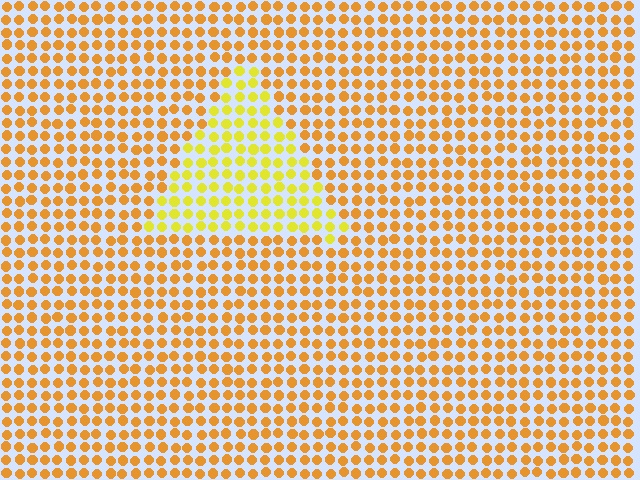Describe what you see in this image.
The image is filled with small orange elements in a uniform arrangement. A triangle-shaped region is visible where the elements are tinted to a slightly different hue, forming a subtle color boundary.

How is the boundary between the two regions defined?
The boundary is defined purely by a slight shift in hue (about 29 degrees). Spacing, size, and orientation are identical on both sides.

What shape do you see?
I see a triangle.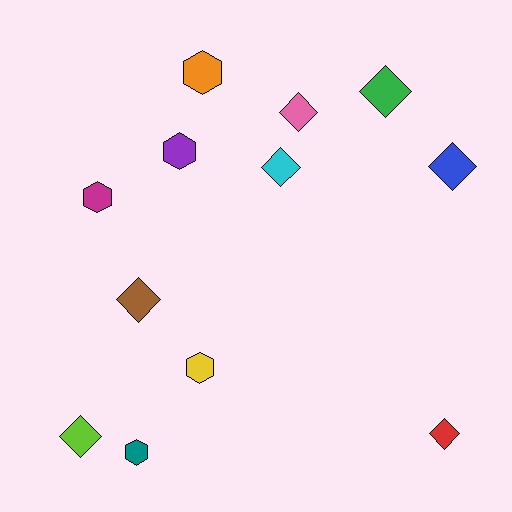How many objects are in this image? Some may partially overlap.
There are 12 objects.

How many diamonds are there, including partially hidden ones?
There are 7 diamonds.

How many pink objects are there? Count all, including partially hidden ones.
There is 1 pink object.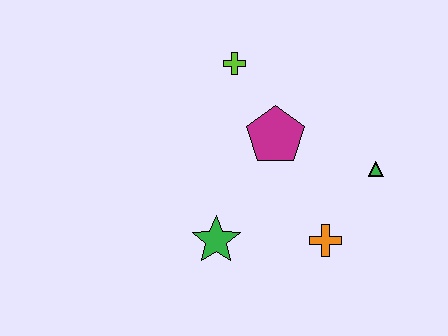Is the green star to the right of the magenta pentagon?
No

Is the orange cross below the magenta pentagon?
Yes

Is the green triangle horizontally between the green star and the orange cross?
No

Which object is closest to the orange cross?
The green triangle is closest to the orange cross.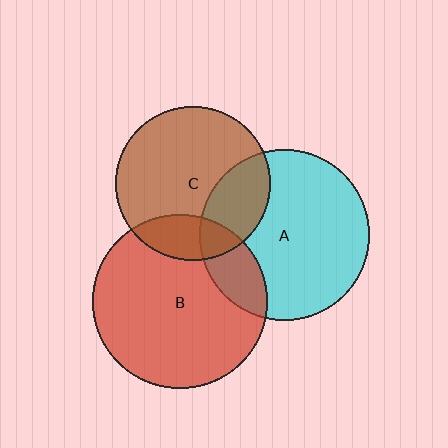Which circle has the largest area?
Circle B (red).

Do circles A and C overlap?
Yes.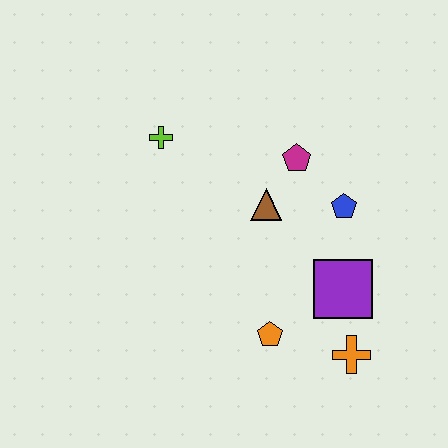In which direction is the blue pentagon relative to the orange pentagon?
The blue pentagon is above the orange pentagon.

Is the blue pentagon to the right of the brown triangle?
Yes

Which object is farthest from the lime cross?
The orange cross is farthest from the lime cross.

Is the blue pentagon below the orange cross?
No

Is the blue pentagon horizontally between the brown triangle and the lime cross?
No